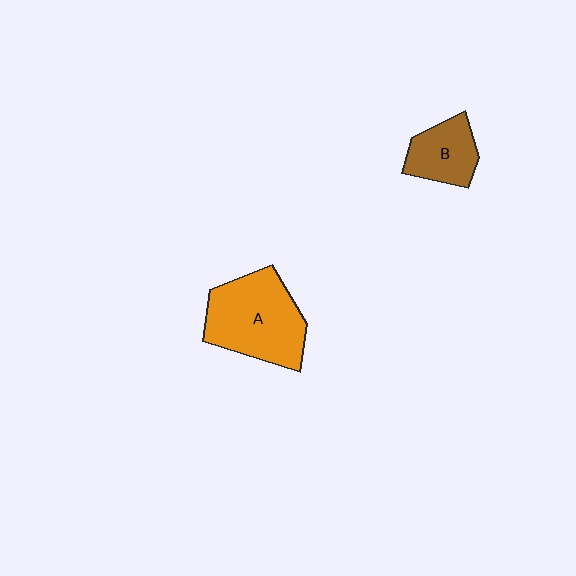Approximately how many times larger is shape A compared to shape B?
Approximately 1.9 times.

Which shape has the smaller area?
Shape B (brown).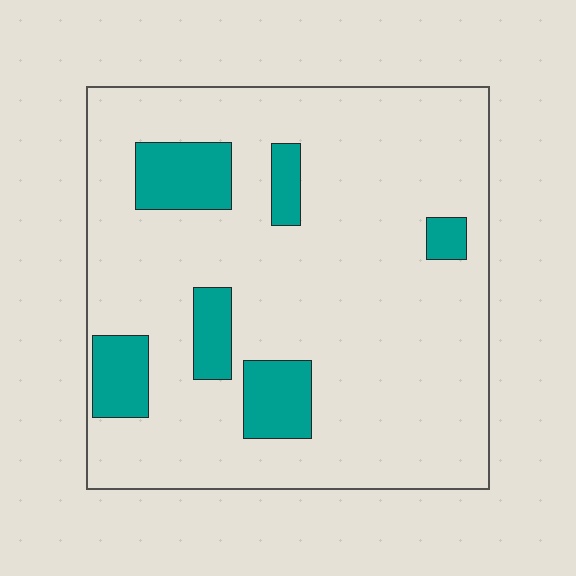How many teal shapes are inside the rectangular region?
6.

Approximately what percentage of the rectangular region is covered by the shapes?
Approximately 15%.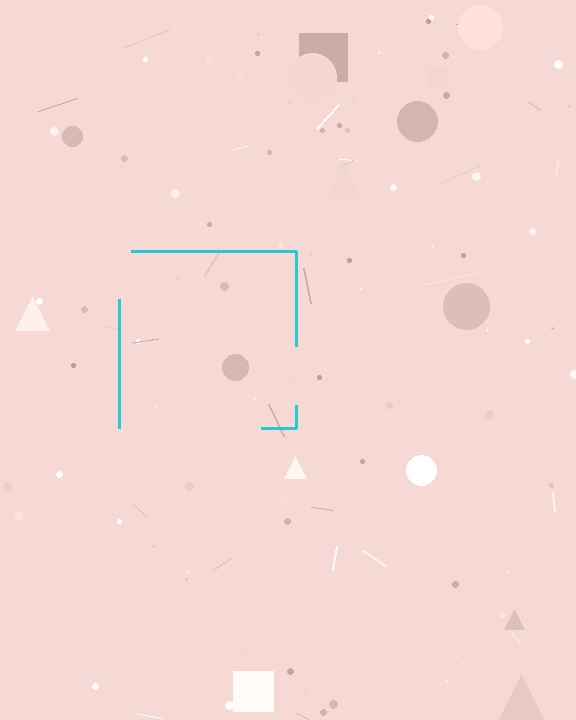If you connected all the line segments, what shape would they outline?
They would outline a square.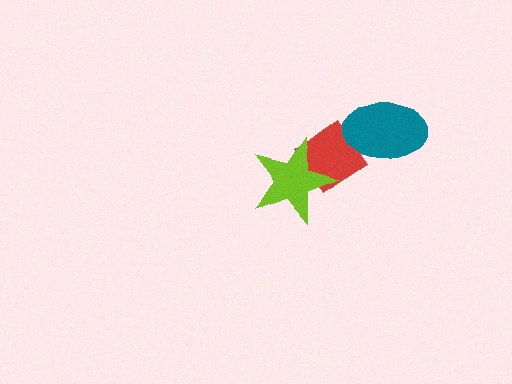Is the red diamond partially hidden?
Yes, it is partially covered by another shape.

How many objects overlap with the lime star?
1 object overlaps with the lime star.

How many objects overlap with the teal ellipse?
1 object overlaps with the teal ellipse.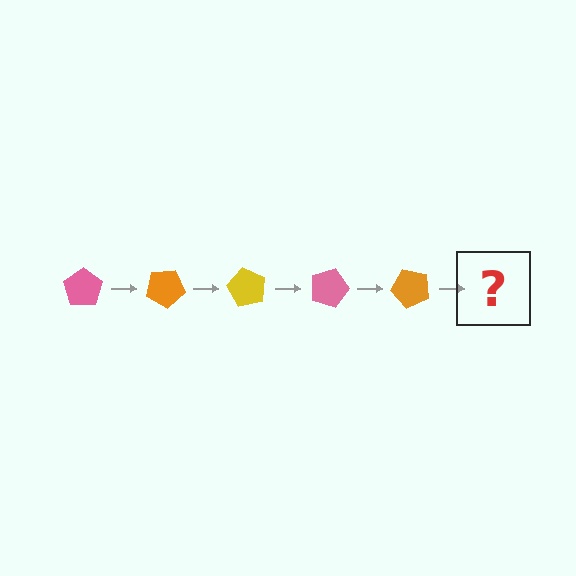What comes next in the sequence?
The next element should be a yellow pentagon, rotated 150 degrees from the start.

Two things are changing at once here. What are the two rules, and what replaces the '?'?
The two rules are that it rotates 30 degrees each step and the color cycles through pink, orange, and yellow. The '?' should be a yellow pentagon, rotated 150 degrees from the start.